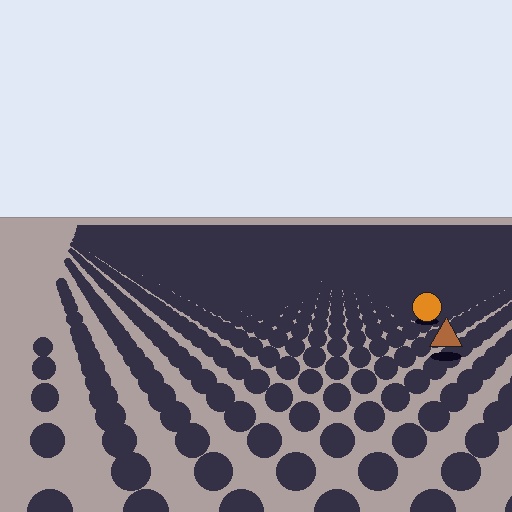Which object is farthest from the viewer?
The orange circle is farthest from the viewer. It appears smaller and the ground texture around it is denser.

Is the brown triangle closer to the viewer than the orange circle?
Yes. The brown triangle is closer — you can tell from the texture gradient: the ground texture is coarser near it.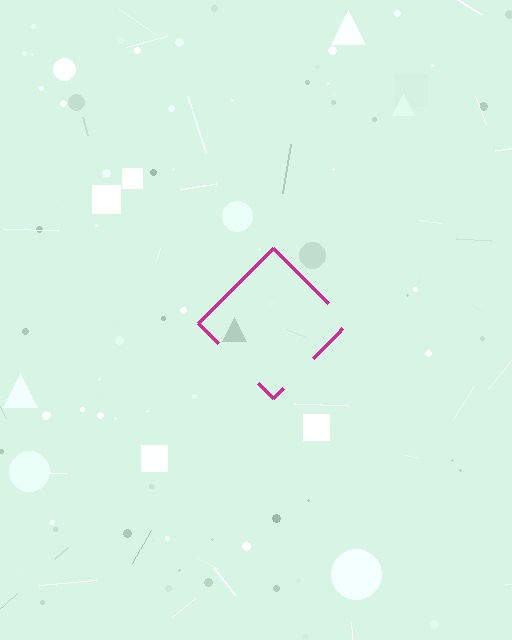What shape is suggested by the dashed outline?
The dashed outline suggests a diamond.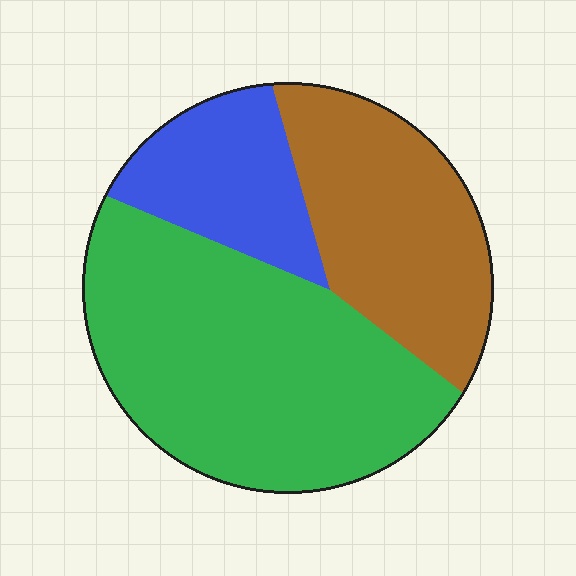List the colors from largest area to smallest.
From largest to smallest: green, brown, blue.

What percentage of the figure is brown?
Brown covers 30% of the figure.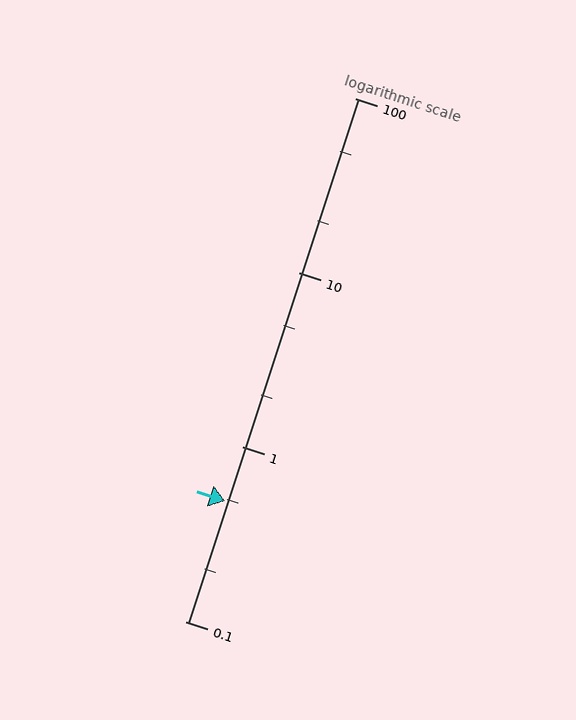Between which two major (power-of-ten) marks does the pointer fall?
The pointer is between 0.1 and 1.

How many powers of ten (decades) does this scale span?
The scale spans 3 decades, from 0.1 to 100.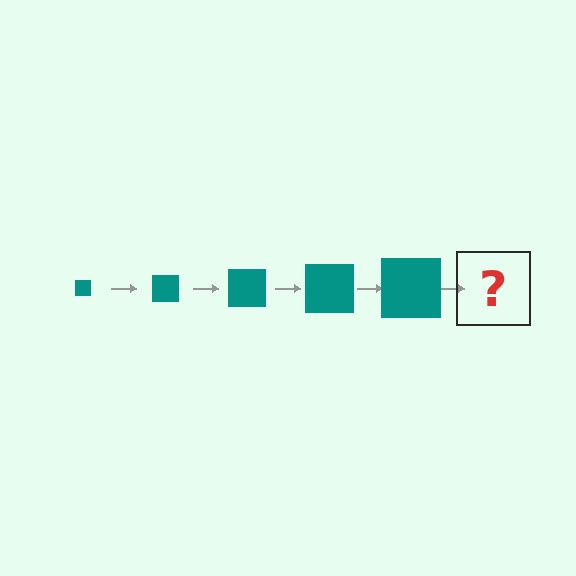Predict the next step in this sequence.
The next step is a teal square, larger than the previous one.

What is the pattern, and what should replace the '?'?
The pattern is that the square gets progressively larger each step. The '?' should be a teal square, larger than the previous one.